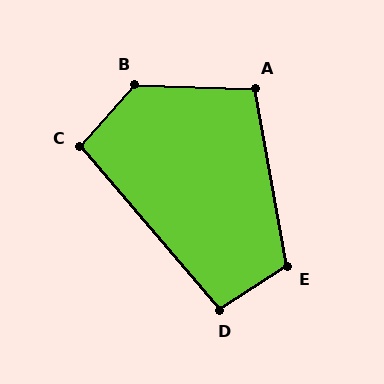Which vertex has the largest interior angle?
B, at approximately 130 degrees.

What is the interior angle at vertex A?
Approximately 102 degrees (obtuse).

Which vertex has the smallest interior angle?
C, at approximately 98 degrees.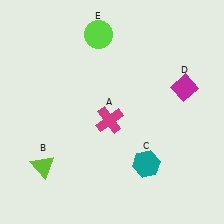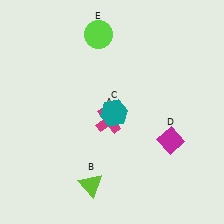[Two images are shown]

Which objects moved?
The objects that moved are: the lime triangle (B), the teal hexagon (C), the magenta diamond (D).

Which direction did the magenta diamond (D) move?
The magenta diamond (D) moved down.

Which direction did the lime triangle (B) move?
The lime triangle (B) moved right.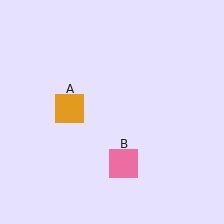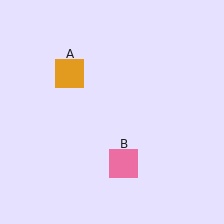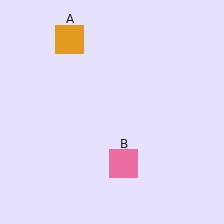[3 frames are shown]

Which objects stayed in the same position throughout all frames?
Pink square (object B) remained stationary.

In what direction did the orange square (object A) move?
The orange square (object A) moved up.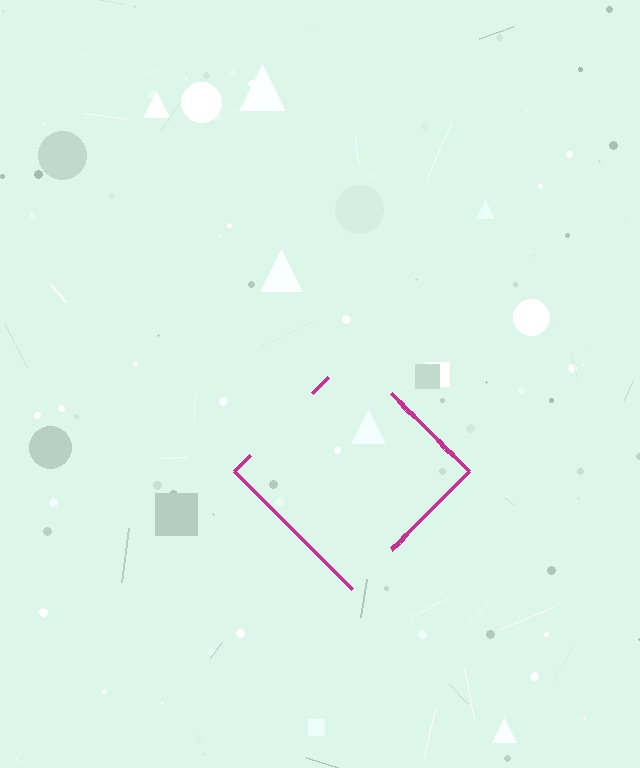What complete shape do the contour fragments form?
The contour fragments form a diamond.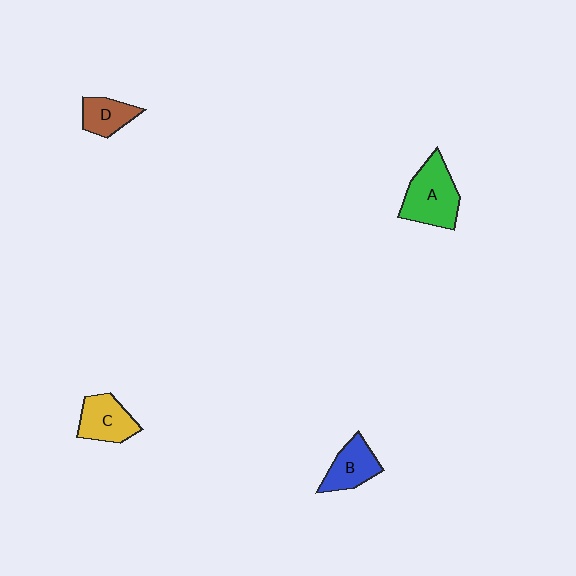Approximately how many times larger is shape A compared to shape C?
Approximately 1.4 times.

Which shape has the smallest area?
Shape D (brown).